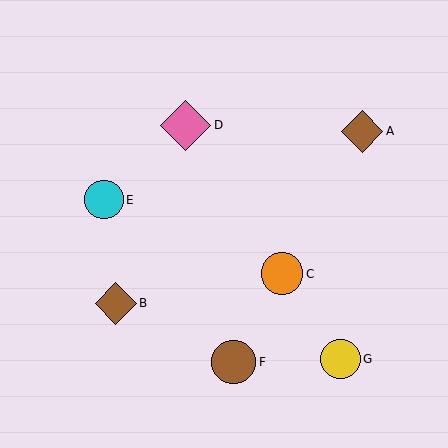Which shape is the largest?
The pink diamond (labeled D) is the largest.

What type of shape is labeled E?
Shape E is a cyan circle.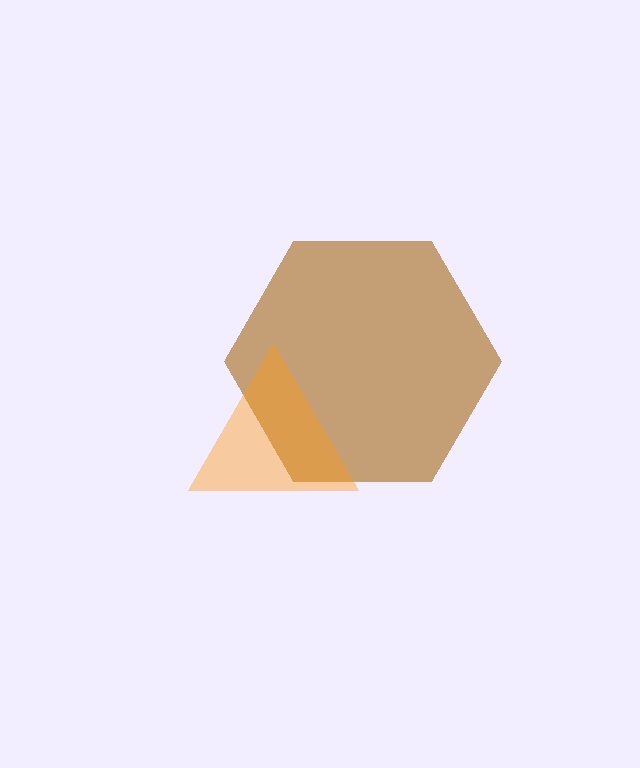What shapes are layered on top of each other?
The layered shapes are: a brown hexagon, an orange triangle.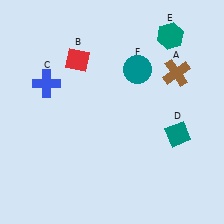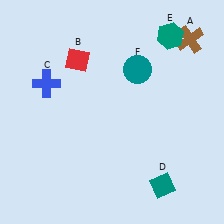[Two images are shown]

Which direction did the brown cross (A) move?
The brown cross (A) moved up.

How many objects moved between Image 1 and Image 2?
2 objects moved between the two images.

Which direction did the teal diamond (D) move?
The teal diamond (D) moved down.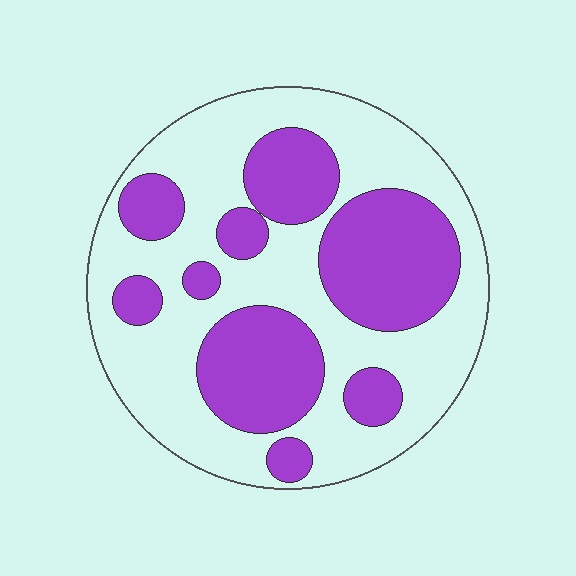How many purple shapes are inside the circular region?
9.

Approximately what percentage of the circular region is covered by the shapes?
Approximately 40%.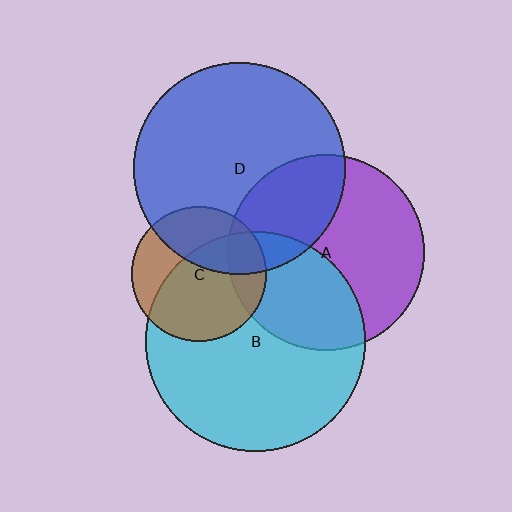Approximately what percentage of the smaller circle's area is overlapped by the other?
Approximately 65%.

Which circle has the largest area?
Circle B (cyan).